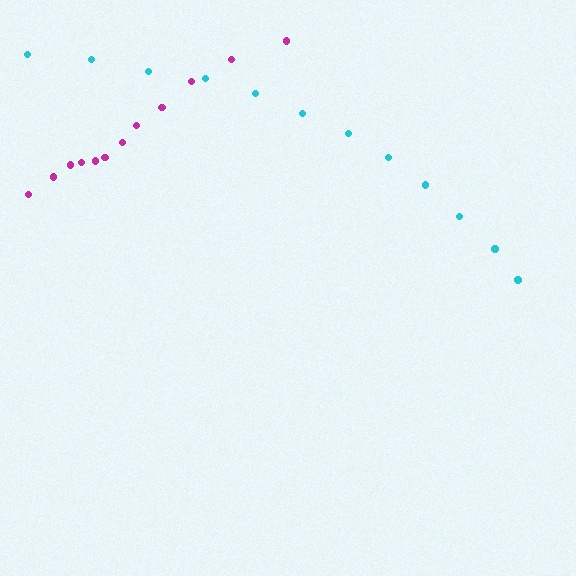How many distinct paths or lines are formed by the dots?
There are 2 distinct paths.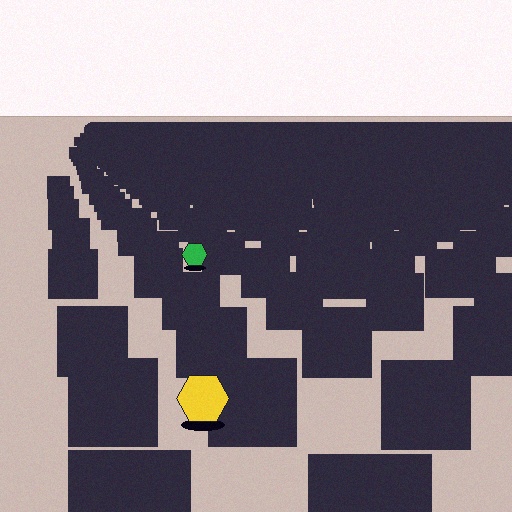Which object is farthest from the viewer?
The green hexagon is farthest from the viewer. It appears smaller and the ground texture around it is denser.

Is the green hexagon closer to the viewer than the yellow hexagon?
No. The yellow hexagon is closer — you can tell from the texture gradient: the ground texture is coarser near it.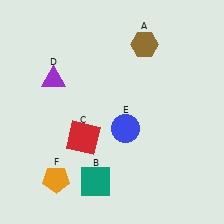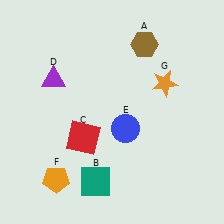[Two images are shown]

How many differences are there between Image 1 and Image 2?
There is 1 difference between the two images.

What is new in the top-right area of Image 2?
An orange star (G) was added in the top-right area of Image 2.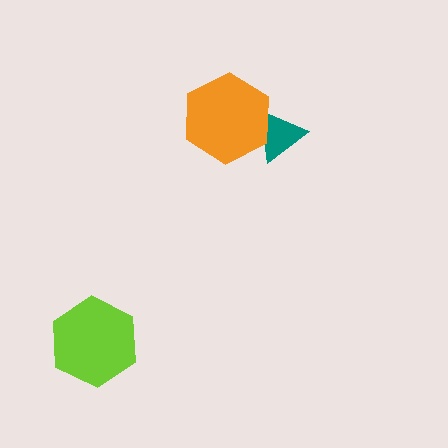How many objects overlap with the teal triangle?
1 object overlaps with the teal triangle.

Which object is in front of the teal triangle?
The orange hexagon is in front of the teal triangle.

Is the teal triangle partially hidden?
Yes, it is partially covered by another shape.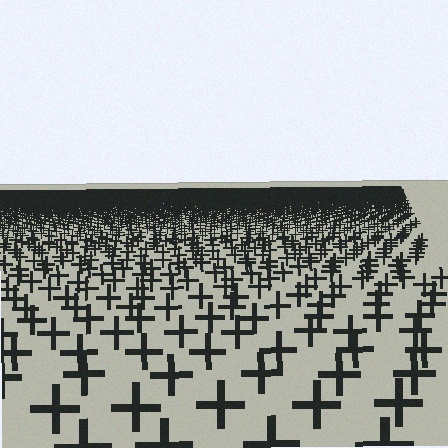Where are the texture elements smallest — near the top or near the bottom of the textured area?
Near the top.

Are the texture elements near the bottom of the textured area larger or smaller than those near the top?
Larger. Near the bottom, elements are closer to the viewer and appear at a bigger on-screen size.